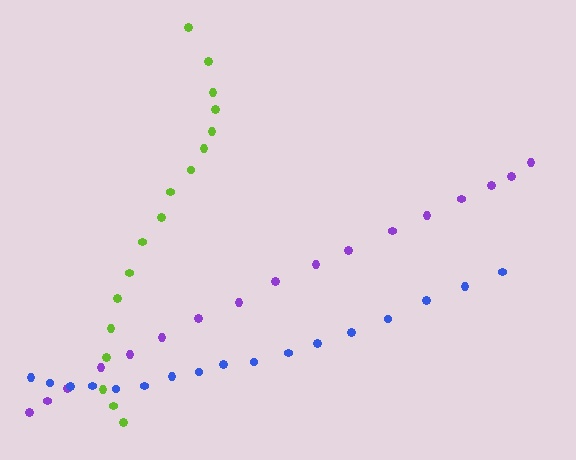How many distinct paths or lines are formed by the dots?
There are 3 distinct paths.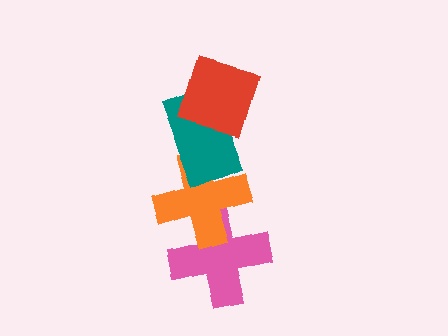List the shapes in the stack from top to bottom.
From top to bottom: the red diamond, the teal rectangle, the orange cross, the pink cross.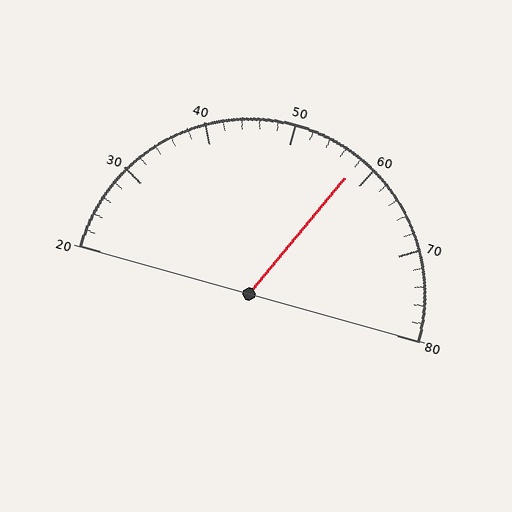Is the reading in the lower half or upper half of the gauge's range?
The reading is in the upper half of the range (20 to 80).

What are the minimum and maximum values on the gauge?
The gauge ranges from 20 to 80.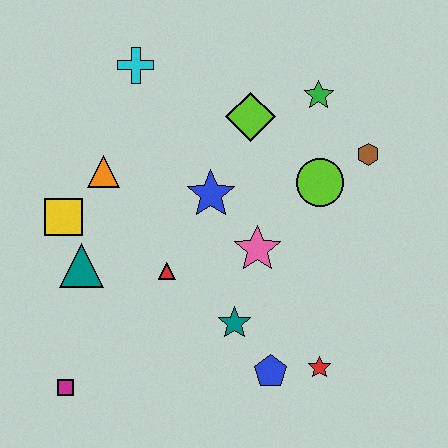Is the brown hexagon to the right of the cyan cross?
Yes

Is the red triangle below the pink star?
Yes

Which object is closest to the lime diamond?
The green star is closest to the lime diamond.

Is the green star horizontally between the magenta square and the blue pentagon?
No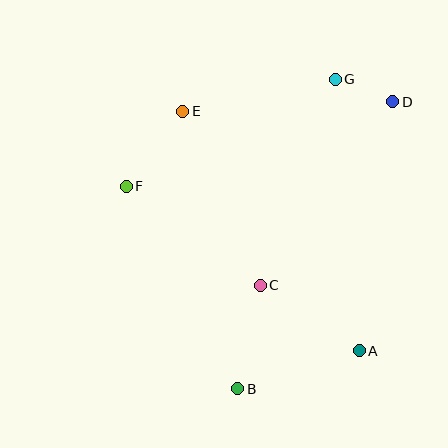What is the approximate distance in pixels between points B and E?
The distance between B and E is approximately 283 pixels.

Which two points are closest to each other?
Points D and G are closest to each other.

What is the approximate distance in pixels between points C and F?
The distance between C and F is approximately 167 pixels.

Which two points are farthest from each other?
Points B and D are farthest from each other.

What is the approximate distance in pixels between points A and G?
The distance between A and G is approximately 273 pixels.